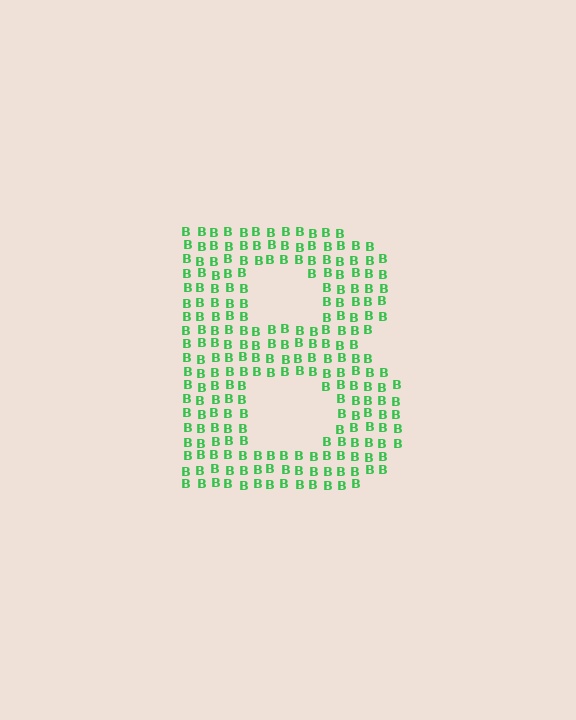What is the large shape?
The large shape is the letter B.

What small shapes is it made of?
It is made of small letter B's.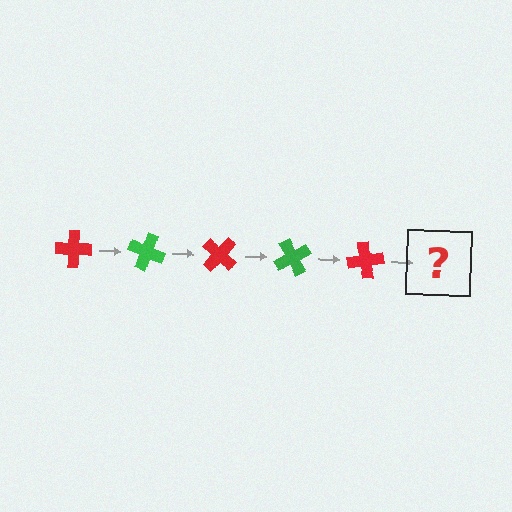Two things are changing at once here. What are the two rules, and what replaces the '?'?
The two rules are that it rotates 20 degrees each step and the color cycles through red and green. The '?' should be a green cross, rotated 100 degrees from the start.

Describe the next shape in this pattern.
It should be a green cross, rotated 100 degrees from the start.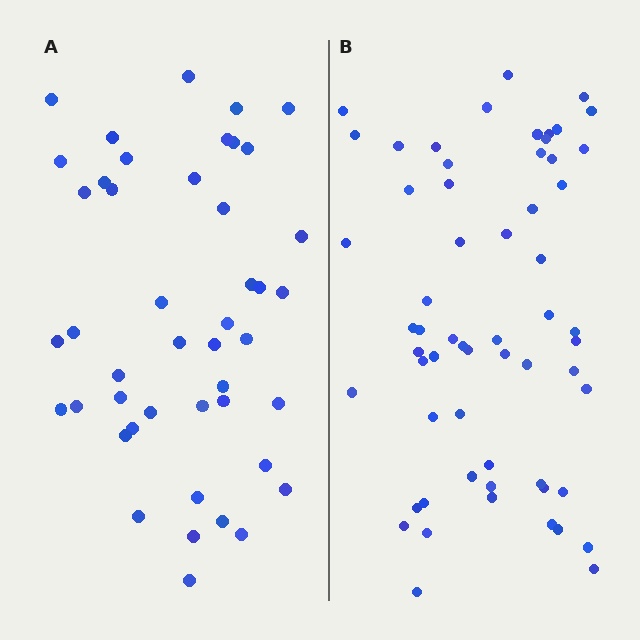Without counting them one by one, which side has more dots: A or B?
Region B (the right region) has more dots.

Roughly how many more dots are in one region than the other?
Region B has approximately 15 more dots than region A.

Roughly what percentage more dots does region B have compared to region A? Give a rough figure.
About 35% more.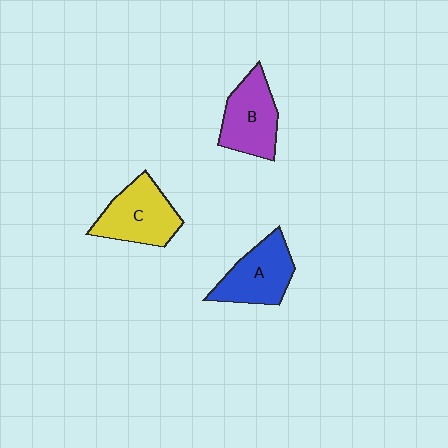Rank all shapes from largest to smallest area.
From largest to smallest: C (yellow), B (purple), A (blue).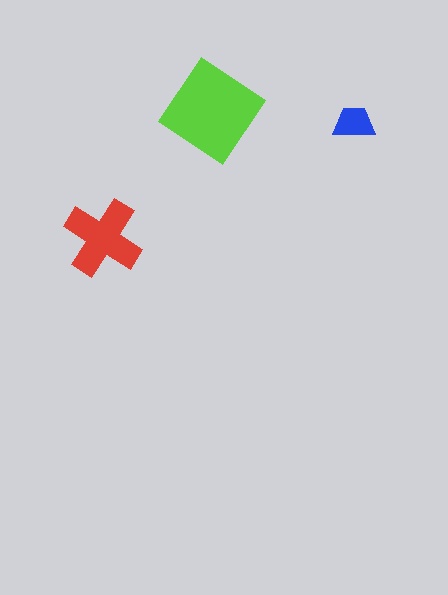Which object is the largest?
The lime diamond.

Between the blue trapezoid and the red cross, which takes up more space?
The red cross.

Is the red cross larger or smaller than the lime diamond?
Smaller.